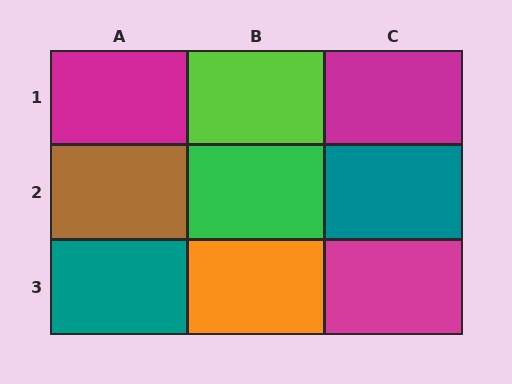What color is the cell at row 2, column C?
Teal.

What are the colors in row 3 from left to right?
Teal, orange, magenta.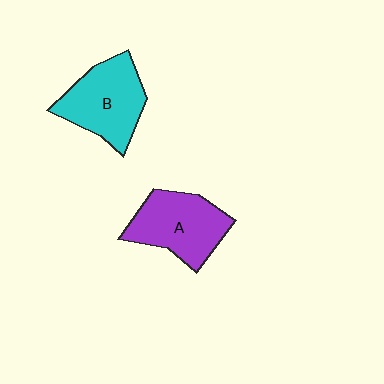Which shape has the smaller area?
Shape A (purple).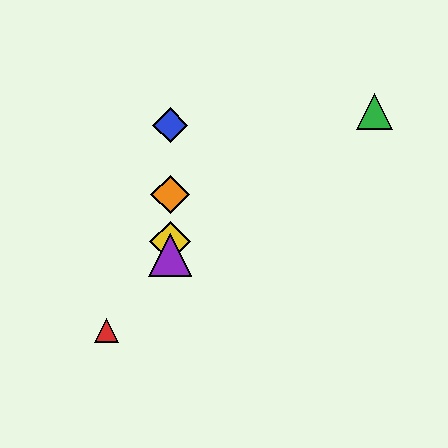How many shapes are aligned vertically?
4 shapes (the blue diamond, the yellow diamond, the purple triangle, the orange diamond) are aligned vertically.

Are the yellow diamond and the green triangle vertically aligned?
No, the yellow diamond is at x≈170 and the green triangle is at x≈374.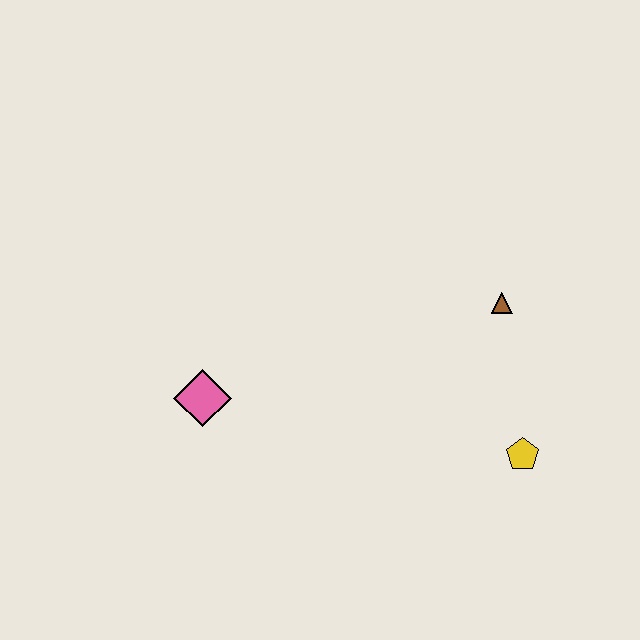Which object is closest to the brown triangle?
The yellow pentagon is closest to the brown triangle.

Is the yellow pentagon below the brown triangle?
Yes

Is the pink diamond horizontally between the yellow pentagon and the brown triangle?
No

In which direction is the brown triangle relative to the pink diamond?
The brown triangle is to the right of the pink diamond.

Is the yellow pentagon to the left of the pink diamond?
No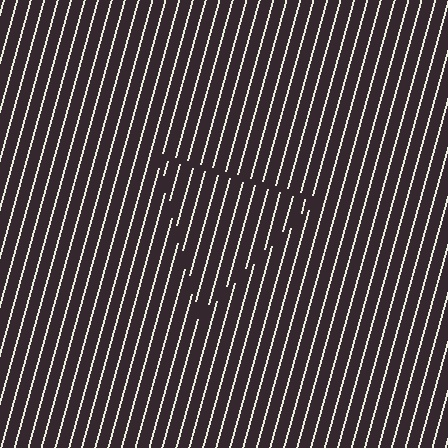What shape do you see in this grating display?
An illusory triangle. The interior of the shape contains the same grating, shifted by half a period — the contour is defined by the phase discontinuity where line-ends from the inner and outer gratings abut.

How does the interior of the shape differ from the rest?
The interior of the shape contains the same grating, shifted by half a period — the contour is defined by the phase discontinuity where line-ends from the inner and outer gratings abut.